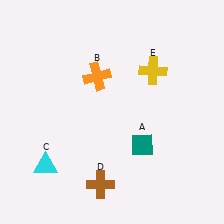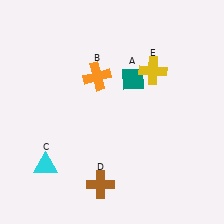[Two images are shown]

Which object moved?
The teal diamond (A) moved up.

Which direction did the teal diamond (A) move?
The teal diamond (A) moved up.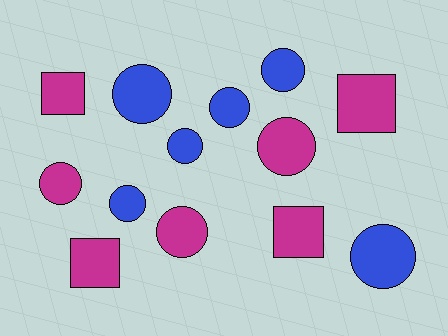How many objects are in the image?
There are 13 objects.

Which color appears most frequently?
Magenta, with 7 objects.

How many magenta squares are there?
There are 4 magenta squares.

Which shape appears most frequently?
Circle, with 9 objects.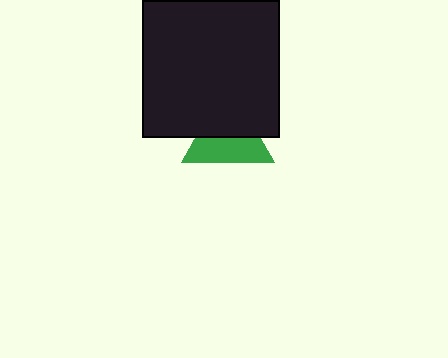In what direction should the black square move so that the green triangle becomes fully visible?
The black square should move up. That is the shortest direction to clear the overlap and leave the green triangle fully visible.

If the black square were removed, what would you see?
You would see the complete green triangle.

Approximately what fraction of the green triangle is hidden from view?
Roughly 47% of the green triangle is hidden behind the black square.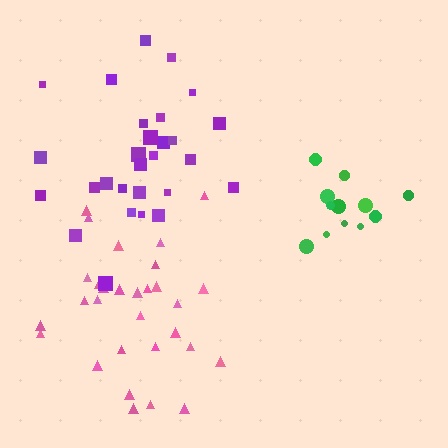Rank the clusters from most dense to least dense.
green, purple, pink.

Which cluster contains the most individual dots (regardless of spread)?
Pink (30).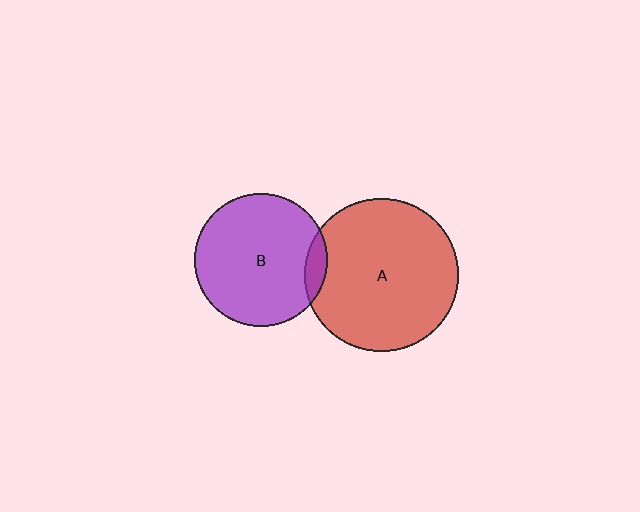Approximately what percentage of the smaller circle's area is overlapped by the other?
Approximately 10%.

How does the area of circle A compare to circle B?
Approximately 1.3 times.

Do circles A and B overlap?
Yes.